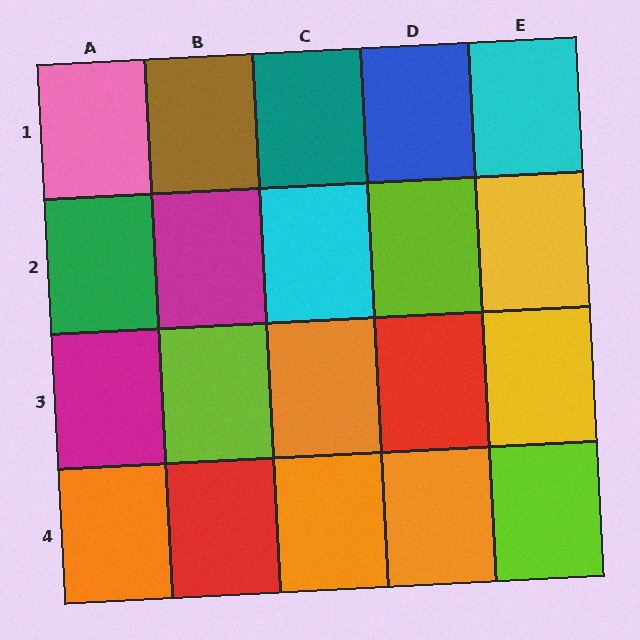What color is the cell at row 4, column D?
Orange.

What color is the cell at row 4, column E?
Lime.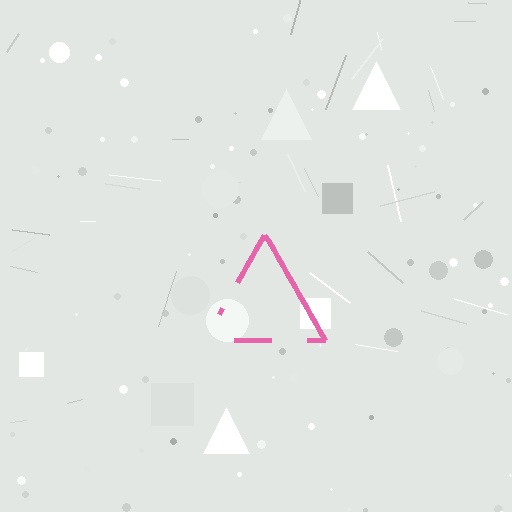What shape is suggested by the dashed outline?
The dashed outline suggests a triangle.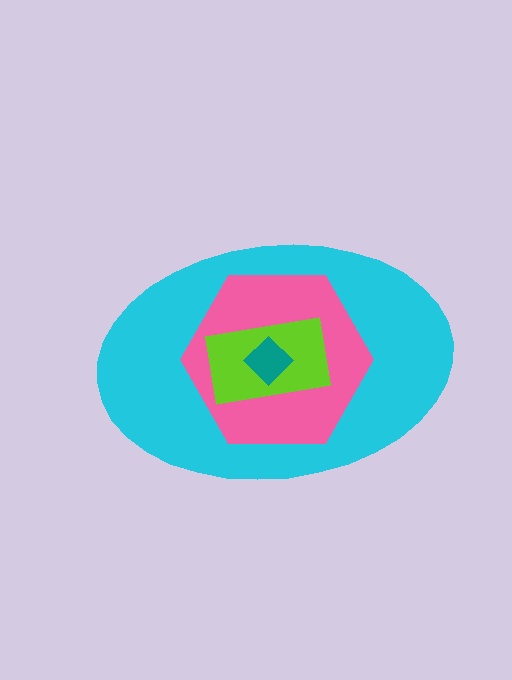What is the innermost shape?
The teal diamond.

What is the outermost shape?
The cyan ellipse.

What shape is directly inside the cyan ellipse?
The pink hexagon.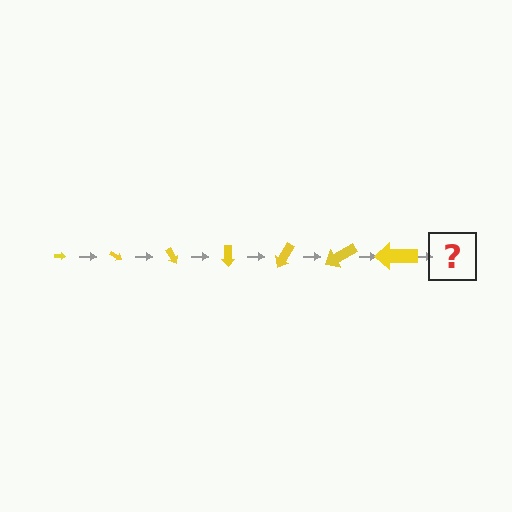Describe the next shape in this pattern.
It should be an arrow, larger than the previous one and rotated 210 degrees from the start.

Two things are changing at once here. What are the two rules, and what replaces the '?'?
The two rules are that the arrow grows larger each step and it rotates 30 degrees each step. The '?' should be an arrow, larger than the previous one and rotated 210 degrees from the start.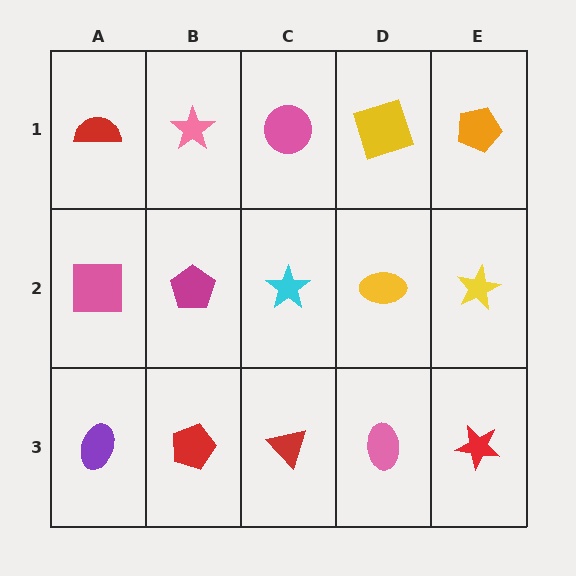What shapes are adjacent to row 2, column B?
A pink star (row 1, column B), a red pentagon (row 3, column B), a pink square (row 2, column A), a cyan star (row 2, column C).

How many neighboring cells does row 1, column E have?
2.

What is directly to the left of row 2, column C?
A magenta pentagon.